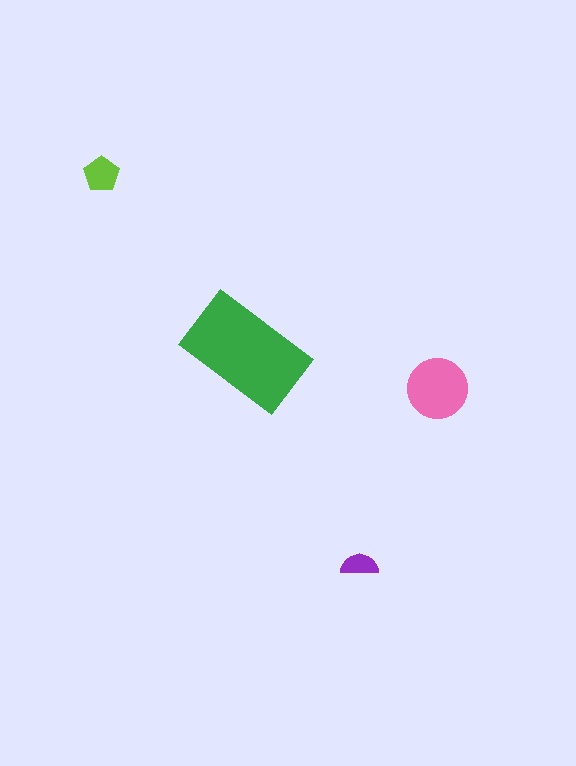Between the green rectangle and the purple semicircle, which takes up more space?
The green rectangle.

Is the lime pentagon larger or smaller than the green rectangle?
Smaller.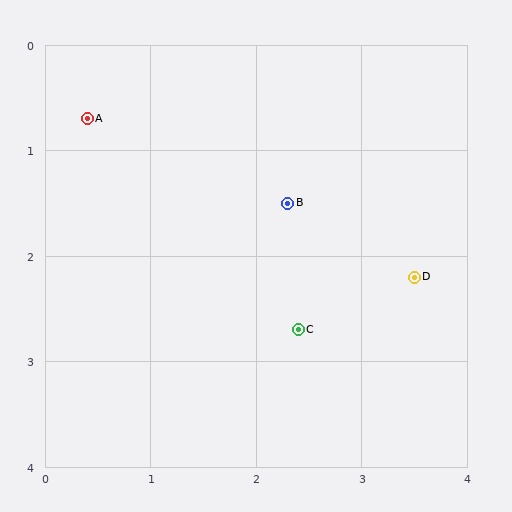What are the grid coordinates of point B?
Point B is at approximately (2.3, 1.5).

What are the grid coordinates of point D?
Point D is at approximately (3.5, 2.2).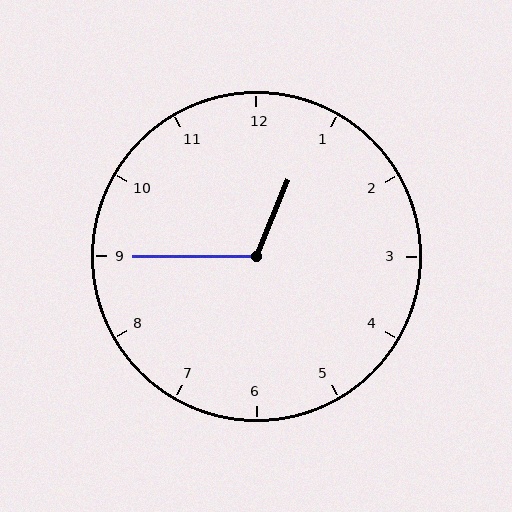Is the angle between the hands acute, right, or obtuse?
It is obtuse.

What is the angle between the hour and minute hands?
Approximately 112 degrees.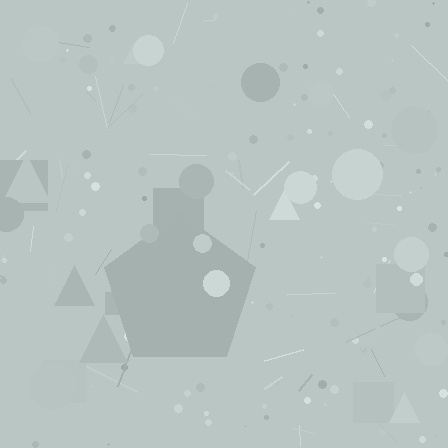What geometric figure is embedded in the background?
A pentagon is embedded in the background.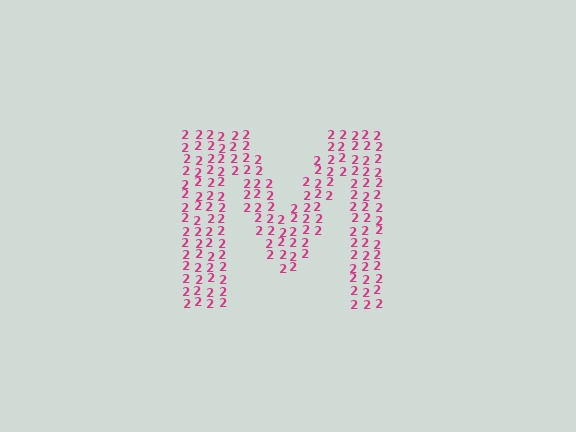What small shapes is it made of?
It is made of small digit 2's.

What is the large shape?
The large shape is the letter M.